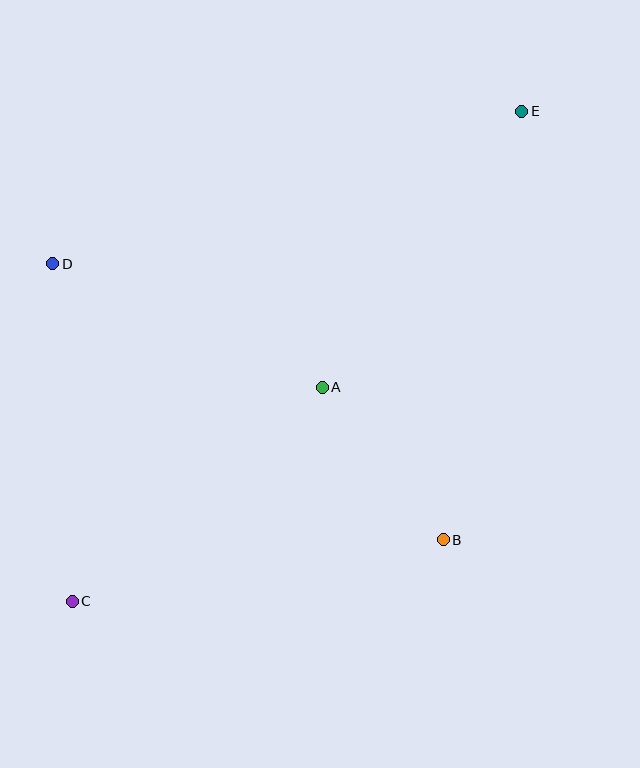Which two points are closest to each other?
Points A and B are closest to each other.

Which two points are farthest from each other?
Points C and E are farthest from each other.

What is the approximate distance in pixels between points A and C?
The distance between A and C is approximately 329 pixels.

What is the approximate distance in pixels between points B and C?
The distance between B and C is approximately 376 pixels.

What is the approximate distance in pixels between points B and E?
The distance between B and E is approximately 436 pixels.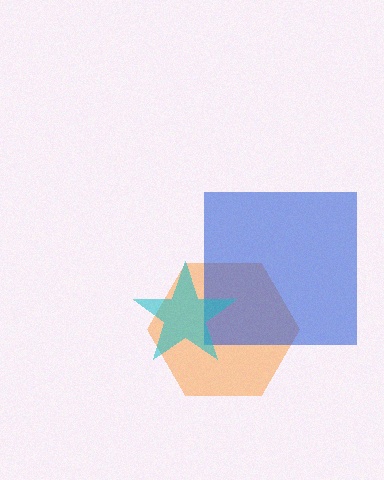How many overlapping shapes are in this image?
There are 3 overlapping shapes in the image.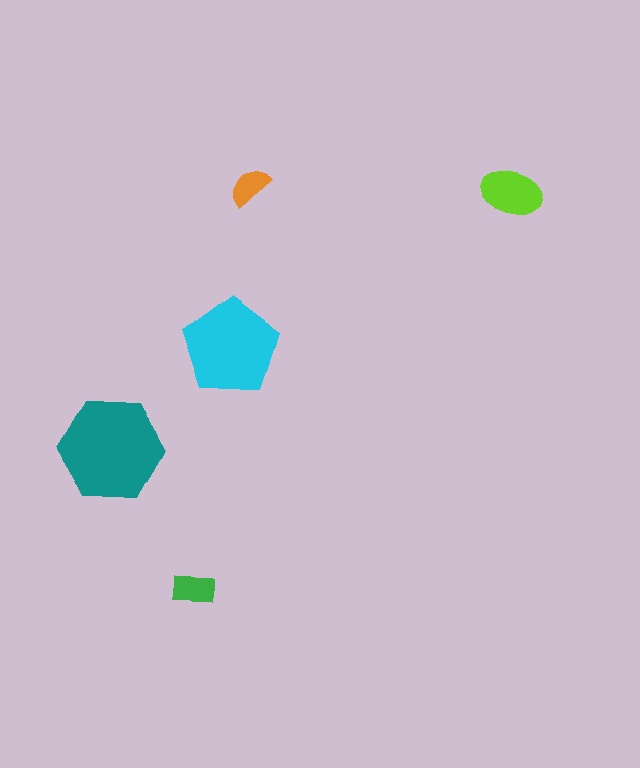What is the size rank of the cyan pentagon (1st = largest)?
2nd.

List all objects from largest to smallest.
The teal hexagon, the cyan pentagon, the lime ellipse, the green rectangle, the orange semicircle.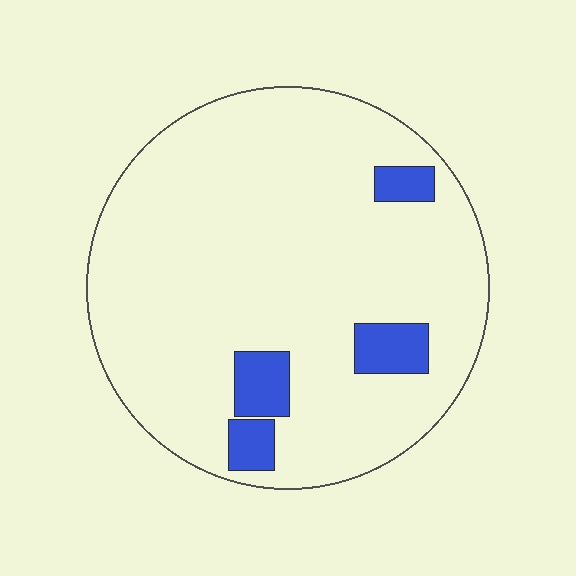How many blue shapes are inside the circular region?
4.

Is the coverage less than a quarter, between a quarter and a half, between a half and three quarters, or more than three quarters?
Less than a quarter.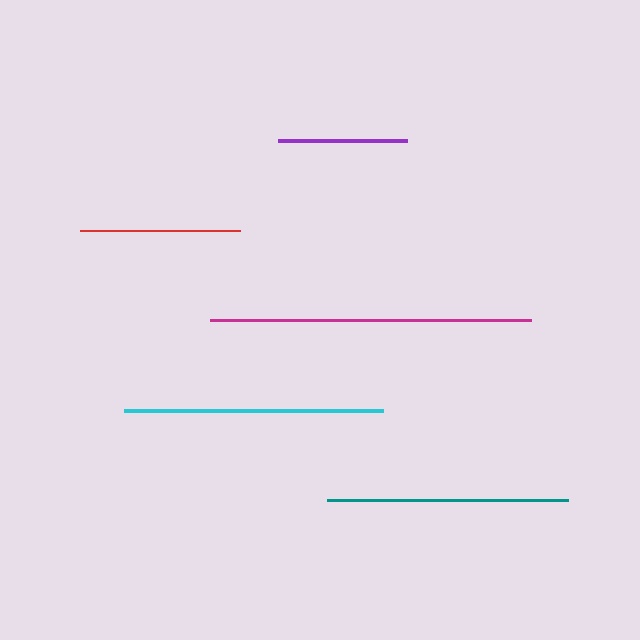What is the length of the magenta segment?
The magenta segment is approximately 321 pixels long.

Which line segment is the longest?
The magenta line is the longest at approximately 321 pixels.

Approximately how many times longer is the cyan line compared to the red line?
The cyan line is approximately 1.6 times the length of the red line.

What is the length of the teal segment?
The teal segment is approximately 240 pixels long.